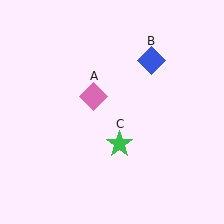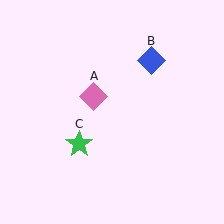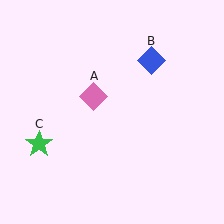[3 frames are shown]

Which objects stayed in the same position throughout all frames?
Pink diamond (object A) and blue diamond (object B) remained stationary.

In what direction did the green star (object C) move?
The green star (object C) moved left.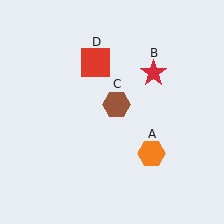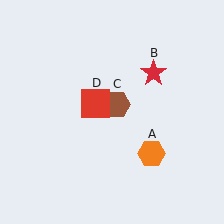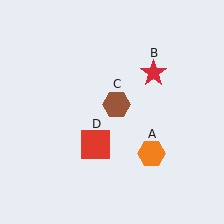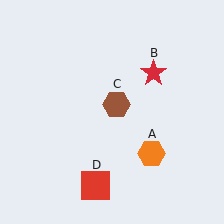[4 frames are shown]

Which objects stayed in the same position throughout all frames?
Orange hexagon (object A) and red star (object B) and brown hexagon (object C) remained stationary.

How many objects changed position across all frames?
1 object changed position: red square (object D).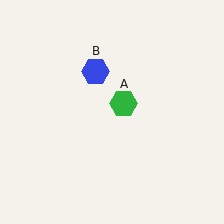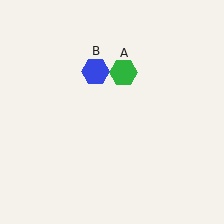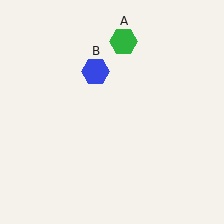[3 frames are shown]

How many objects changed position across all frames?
1 object changed position: green hexagon (object A).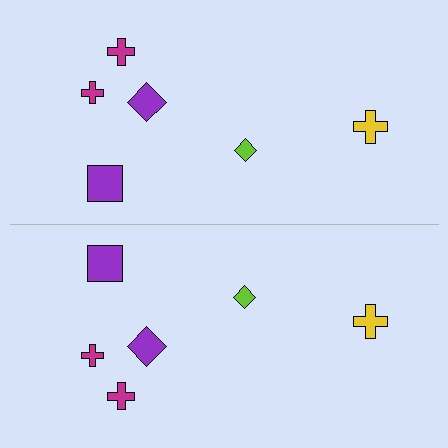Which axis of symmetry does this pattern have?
The pattern has a horizontal axis of symmetry running through the center of the image.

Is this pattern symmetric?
Yes, this pattern has bilateral (reflection) symmetry.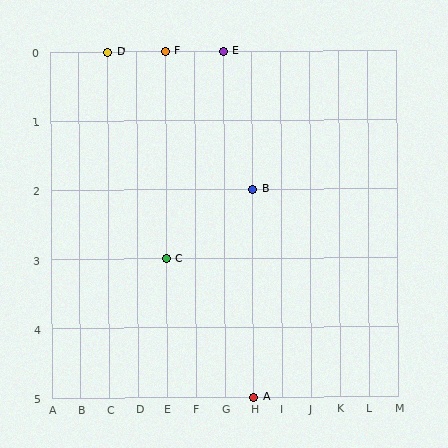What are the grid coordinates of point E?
Point E is at grid coordinates (G, 0).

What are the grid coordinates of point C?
Point C is at grid coordinates (E, 3).